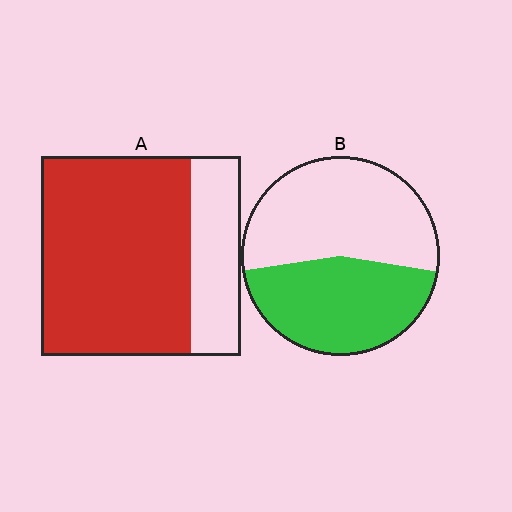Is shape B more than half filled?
No.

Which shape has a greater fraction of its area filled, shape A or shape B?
Shape A.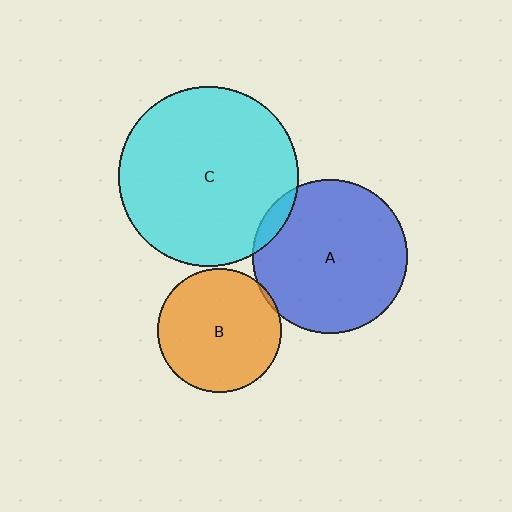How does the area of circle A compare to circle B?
Approximately 1.6 times.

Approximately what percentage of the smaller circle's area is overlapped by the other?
Approximately 5%.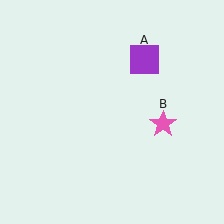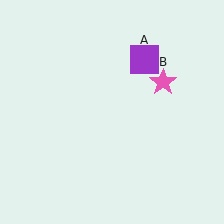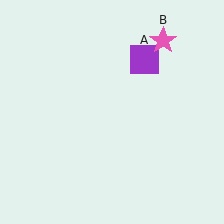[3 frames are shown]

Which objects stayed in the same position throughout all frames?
Purple square (object A) remained stationary.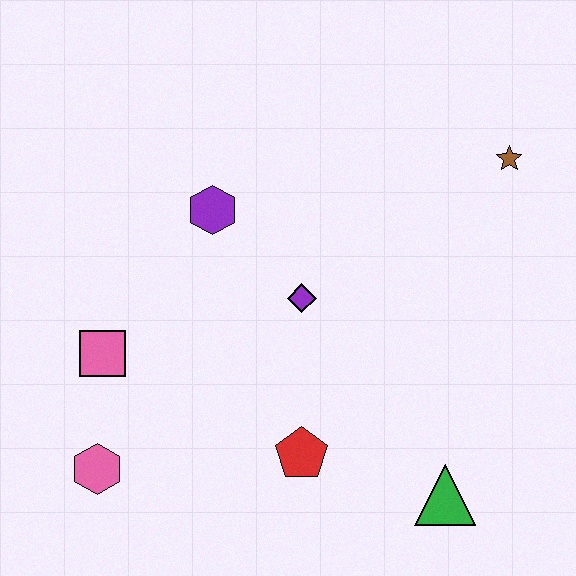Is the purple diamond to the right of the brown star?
No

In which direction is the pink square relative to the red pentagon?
The pink square is to the left of the red pentagon.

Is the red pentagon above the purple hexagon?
No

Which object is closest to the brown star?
The purple diamond is closest to the brown star.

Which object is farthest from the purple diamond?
The pink hexagon is farthest from the purple diamond.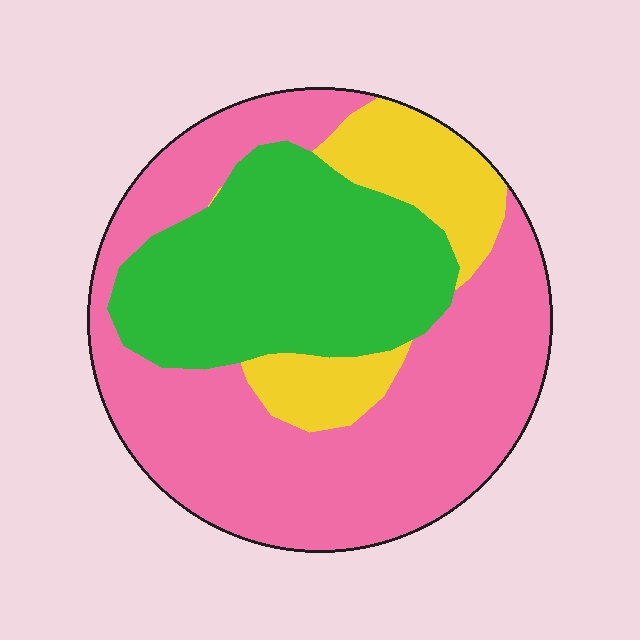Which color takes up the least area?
Yellow, at roughly 15%.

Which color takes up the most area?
Pink, at roughly 55%.